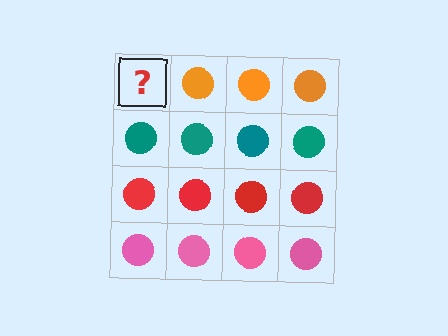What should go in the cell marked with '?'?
The missing cell should contain an orange circle.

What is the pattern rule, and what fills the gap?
The rule is that each row has a consistent color. The gap should be filled with an orange circle.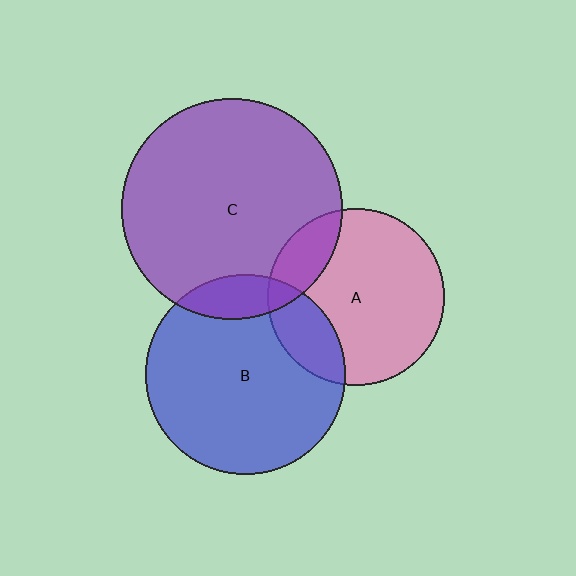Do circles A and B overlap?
Yes.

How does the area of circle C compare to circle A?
Approximately 1.5 times.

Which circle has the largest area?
Circle C (purple).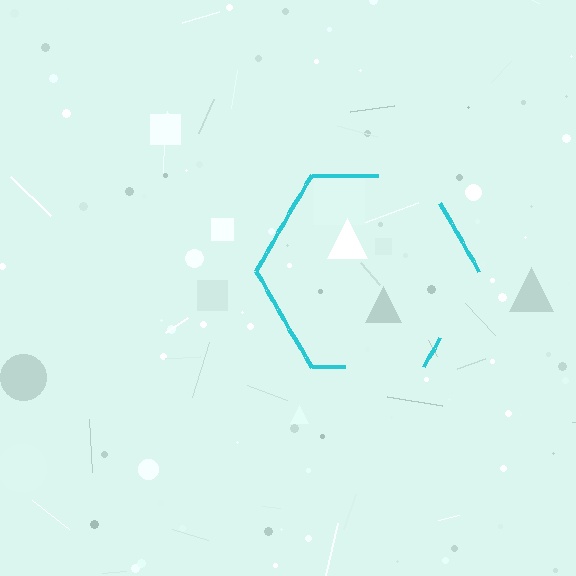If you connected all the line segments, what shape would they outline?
They would outline a hexagon.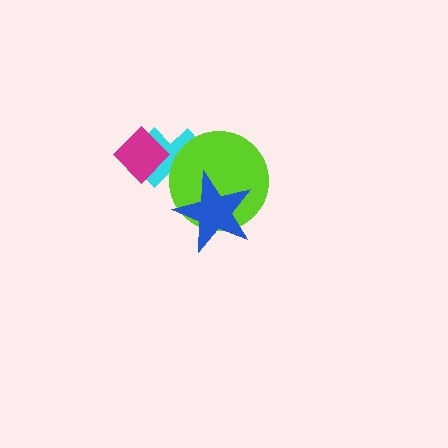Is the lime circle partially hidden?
Yes, it is partially covered by another shape.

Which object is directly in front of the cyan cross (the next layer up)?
The lime circle is directly in front of the cyan cross.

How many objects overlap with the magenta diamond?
1 object overlaps with the magenta diamond.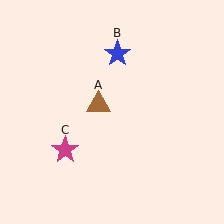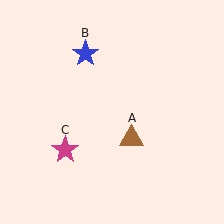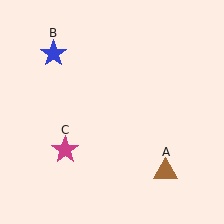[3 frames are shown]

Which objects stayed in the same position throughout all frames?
Magenta star (object C) remained stationary.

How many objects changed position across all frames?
2 objects changed position: brown triangle (object A), blue star (object B).